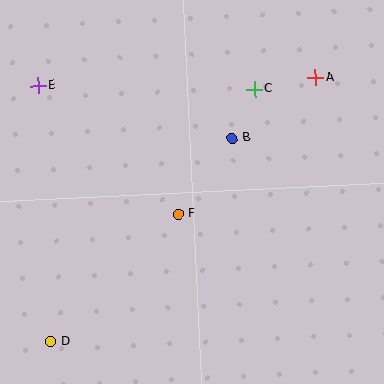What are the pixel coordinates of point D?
Point D is at (51, 342).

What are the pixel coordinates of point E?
Point E is at (38, 86).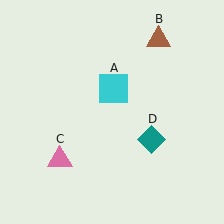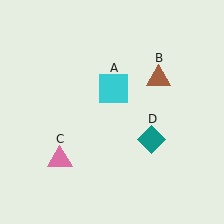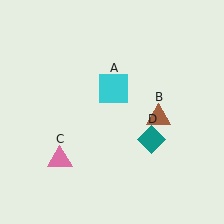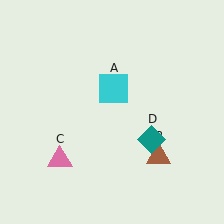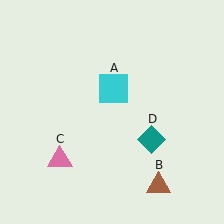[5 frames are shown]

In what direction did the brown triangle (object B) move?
The brown triangle (object B) moved down.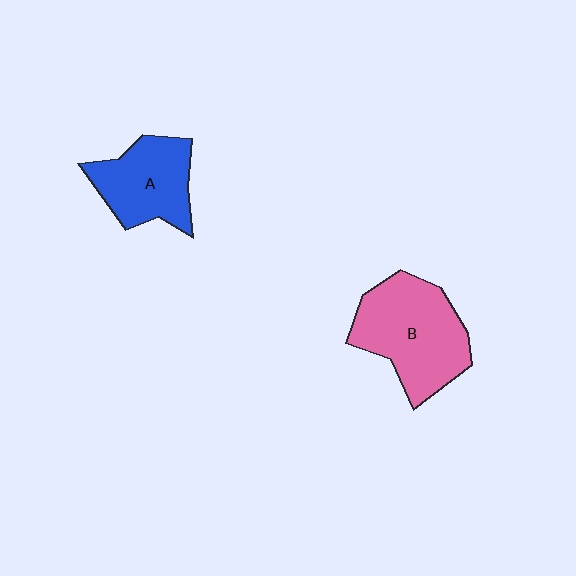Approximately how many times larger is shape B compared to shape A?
Approximately 1.4 times.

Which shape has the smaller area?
Shape A (blue).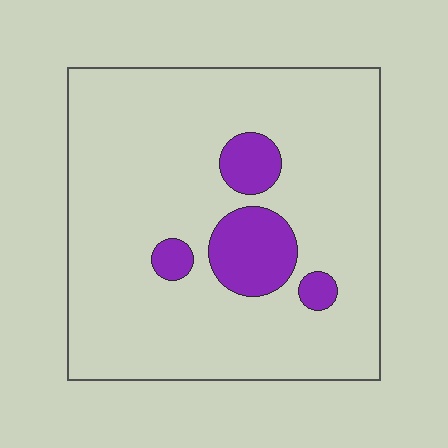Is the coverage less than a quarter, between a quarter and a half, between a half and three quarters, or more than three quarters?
Less than a quarter.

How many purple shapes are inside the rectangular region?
4.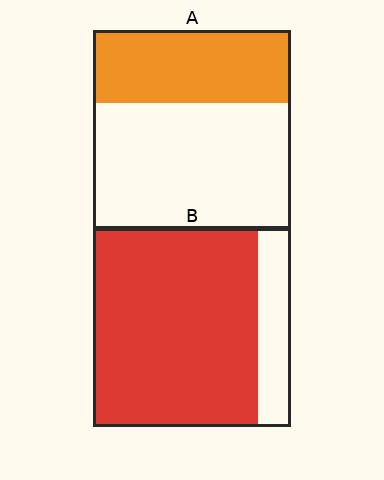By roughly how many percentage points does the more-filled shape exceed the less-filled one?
By roughly 45 percentage points (B over A).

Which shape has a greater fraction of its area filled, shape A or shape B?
Shape B.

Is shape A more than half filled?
No.